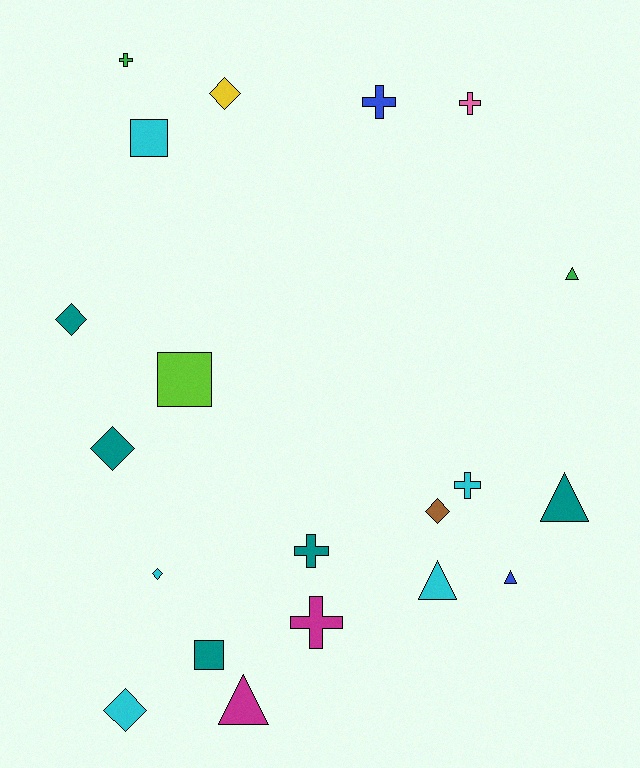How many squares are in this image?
There are 3 squares.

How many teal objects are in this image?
There are 5 teal objects.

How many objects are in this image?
There are 20 objects.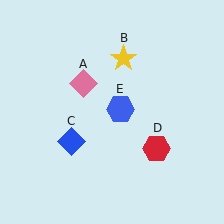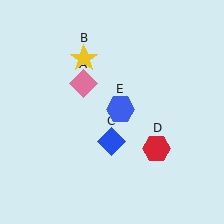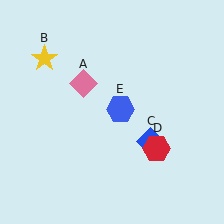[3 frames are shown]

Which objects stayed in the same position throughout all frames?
Pink diamond (object A) and red hexagon (object D) and blue hexagon (object E) remained stationary.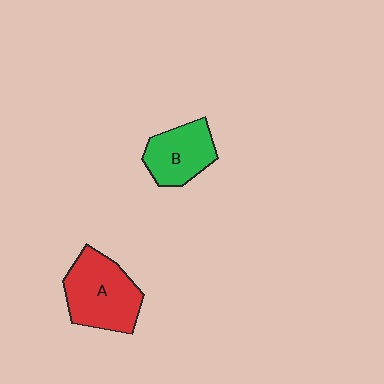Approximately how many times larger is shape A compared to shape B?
Approximately 1.4 times.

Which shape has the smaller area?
Shape B (green).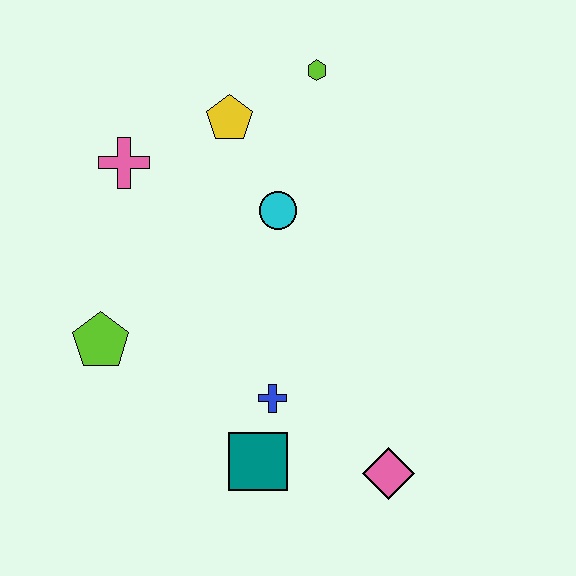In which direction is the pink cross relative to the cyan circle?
The pink cross is to the left of the cyan circle.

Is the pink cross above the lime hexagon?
No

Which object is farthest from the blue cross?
The lime hexagon is farthest from the blue cross.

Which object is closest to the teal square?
The blue cross is closest to the teal square.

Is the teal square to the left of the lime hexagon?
Yes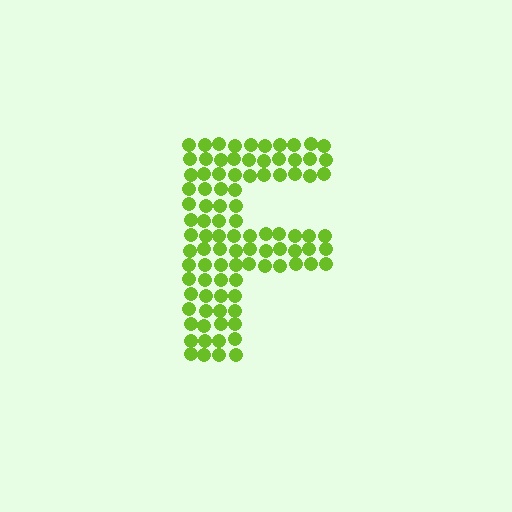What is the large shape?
The large shape is the letter F.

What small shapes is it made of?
It is made of small circles.